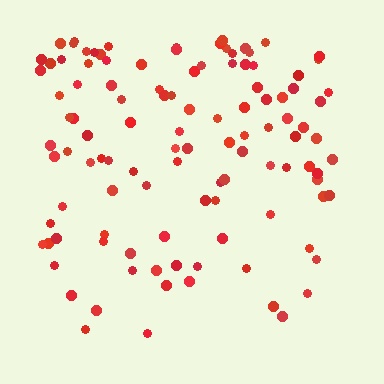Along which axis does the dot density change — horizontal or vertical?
Vertical.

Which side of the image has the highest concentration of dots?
The top.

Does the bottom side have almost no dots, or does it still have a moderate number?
Still a moderate number, just noticeably fewer than the top.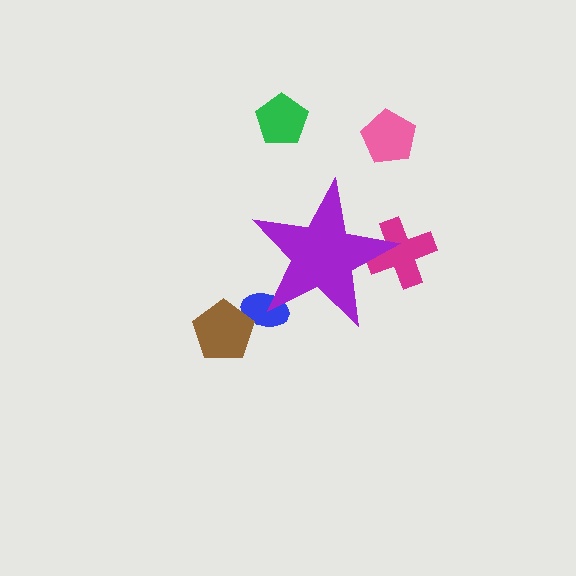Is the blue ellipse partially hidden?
Yes, the blue ellipse is partially hidden behind the purple star.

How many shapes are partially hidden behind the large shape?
2 shapes are partially hidden.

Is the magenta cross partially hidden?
Yes, the magenta cross is partially hidden behind the purple star.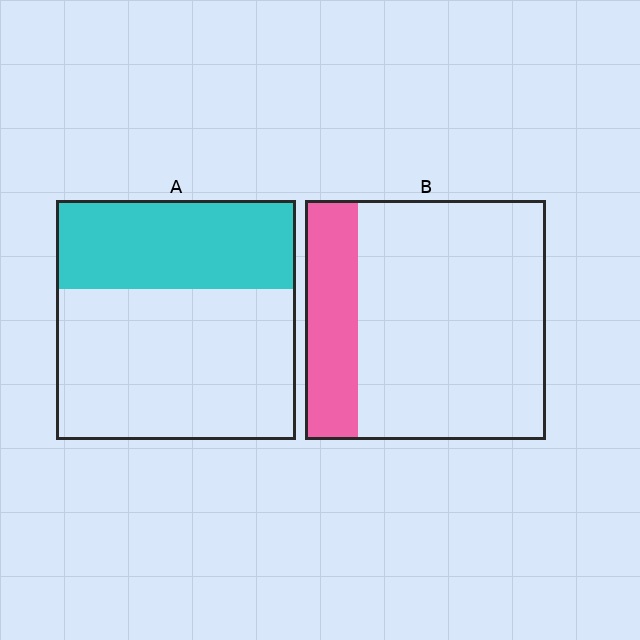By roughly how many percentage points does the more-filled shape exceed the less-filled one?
By roughly 15 percentage points (A over B).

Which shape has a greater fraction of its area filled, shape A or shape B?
Shape A.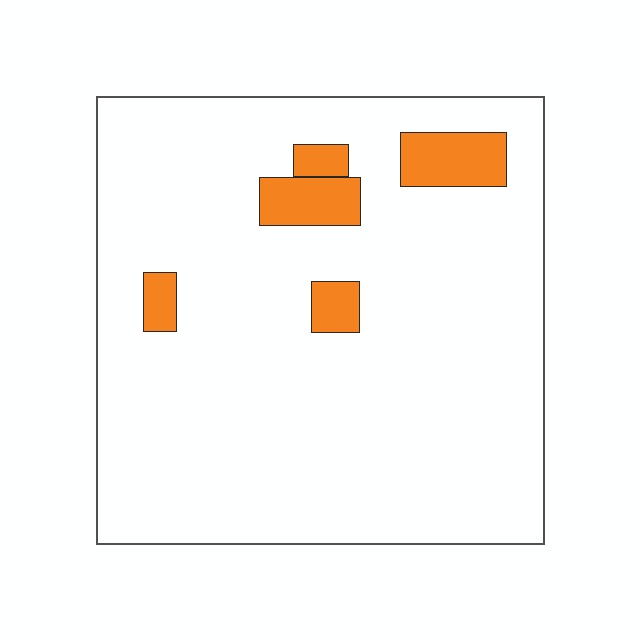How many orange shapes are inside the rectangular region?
5.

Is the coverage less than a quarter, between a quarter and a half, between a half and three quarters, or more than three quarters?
Less than a quarter.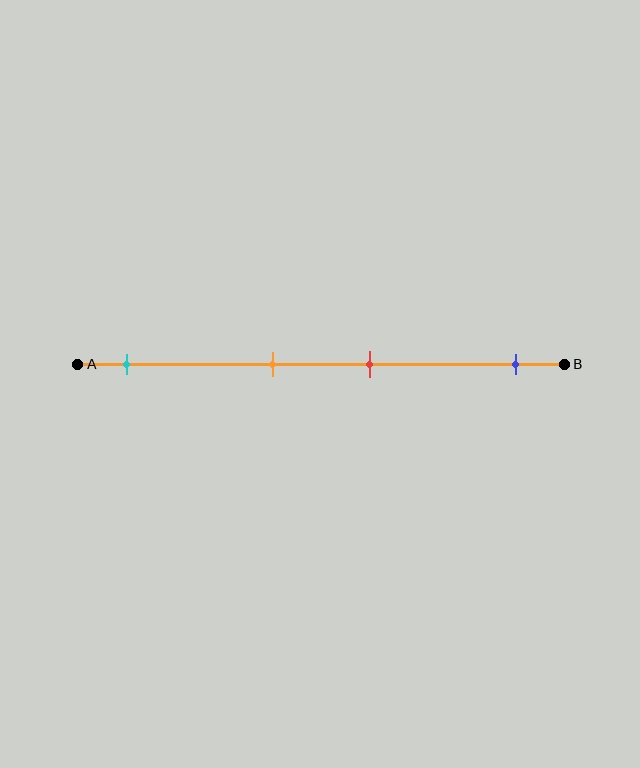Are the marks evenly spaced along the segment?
No, the marks are not evenly spaced.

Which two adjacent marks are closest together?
The orange and red marks are the closest adjacent pair.